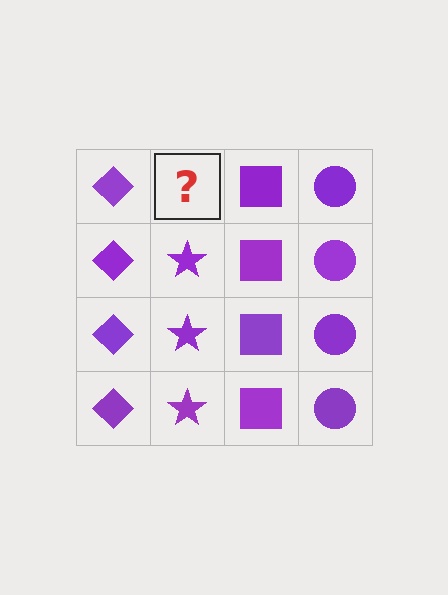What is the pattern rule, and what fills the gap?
The rule is that each column has a consistent shape. The gap should be filled with a purple star.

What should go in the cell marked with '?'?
The missing cell should contain a purple star.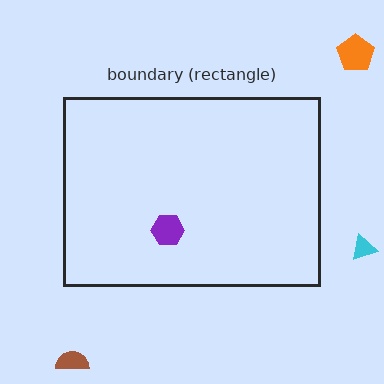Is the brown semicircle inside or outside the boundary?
Outside.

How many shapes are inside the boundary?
1 inside, 3 outside.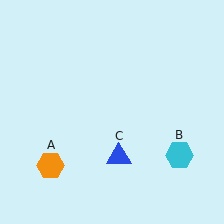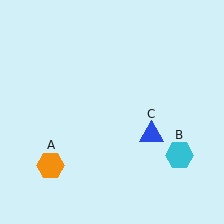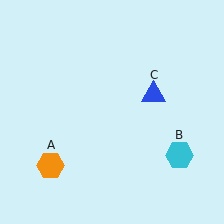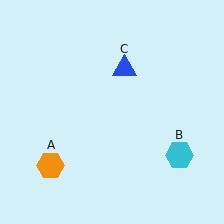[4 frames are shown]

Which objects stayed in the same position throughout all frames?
Orange hexagon (object A) and cyan hexagon (object B) remained stationary.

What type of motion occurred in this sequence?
The blue triangle (object C) rotated counterclockwise around the center of the scene.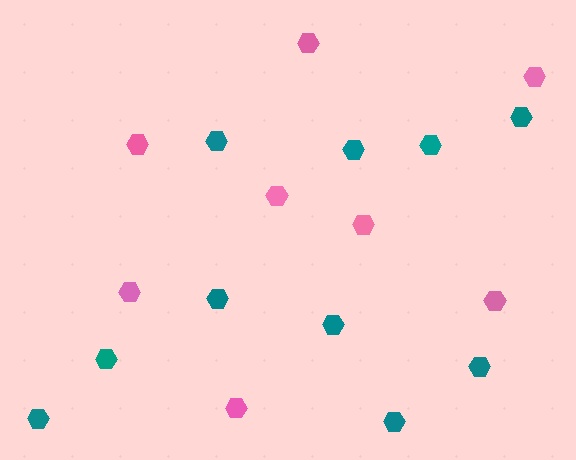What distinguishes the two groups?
There are 2 groups: one group of teal hexagons (10) and one group of pink hexagons (8).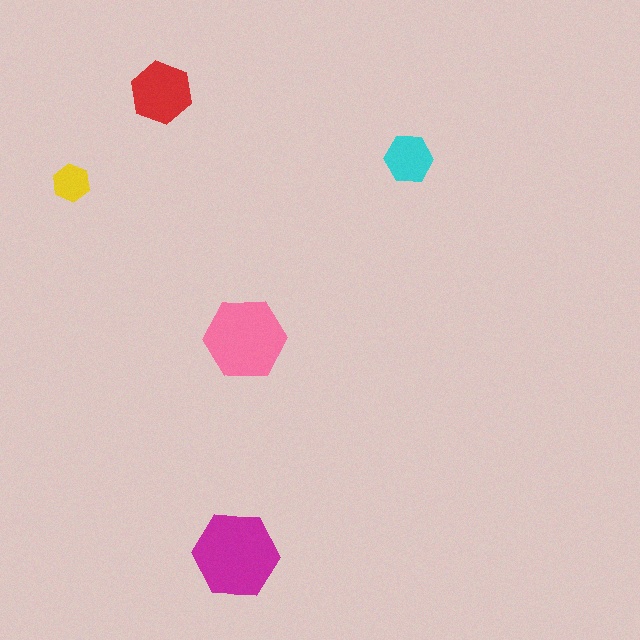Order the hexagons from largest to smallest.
the magenta one, the pink one, the red one, the cyan one, the yellow one.